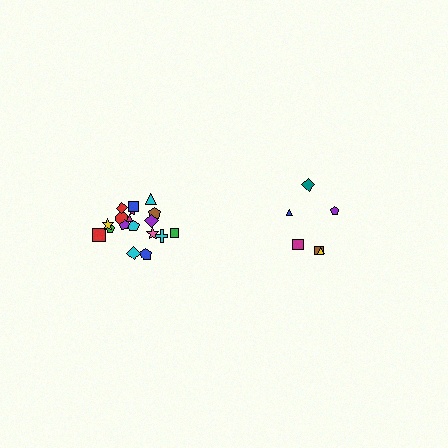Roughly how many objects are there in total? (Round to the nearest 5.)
Roughly 25 objects in total.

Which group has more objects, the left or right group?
The left group.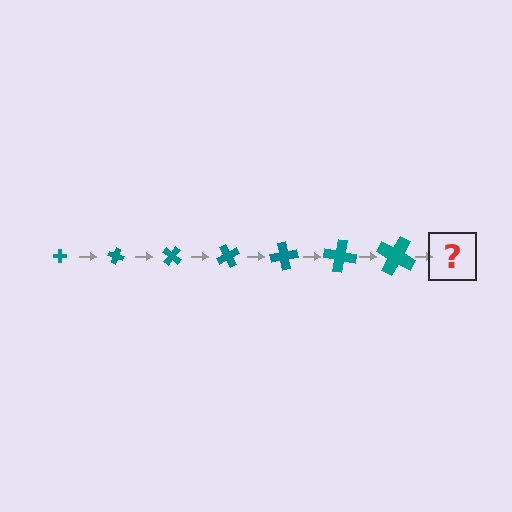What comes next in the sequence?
The next element should be a cross, larger than the previous one and rotated 140 degrees from the start.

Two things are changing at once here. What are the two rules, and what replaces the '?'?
The two rules are that the cross grows larger each step and it rotates 20 degrees each step. The '?' should be a cross, larger than the previous one and rotated 140 degrees from the start.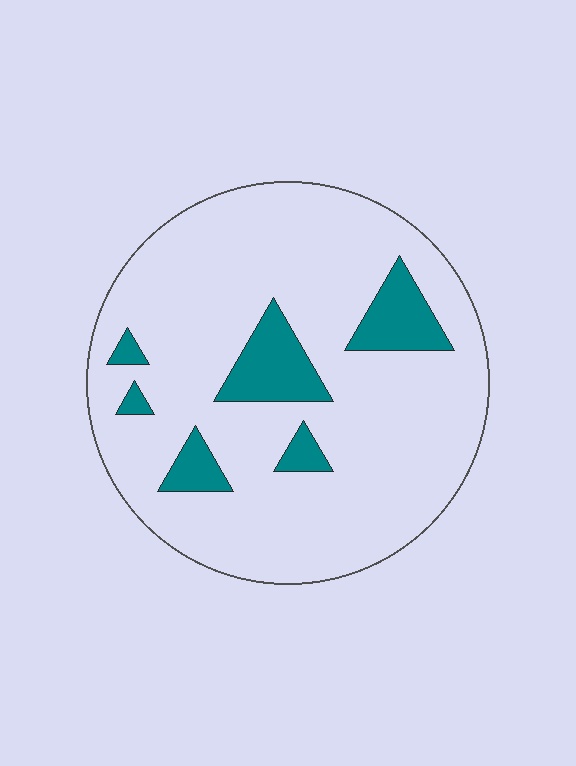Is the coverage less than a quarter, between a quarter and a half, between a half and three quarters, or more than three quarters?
Less than a quarter.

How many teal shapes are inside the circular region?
6.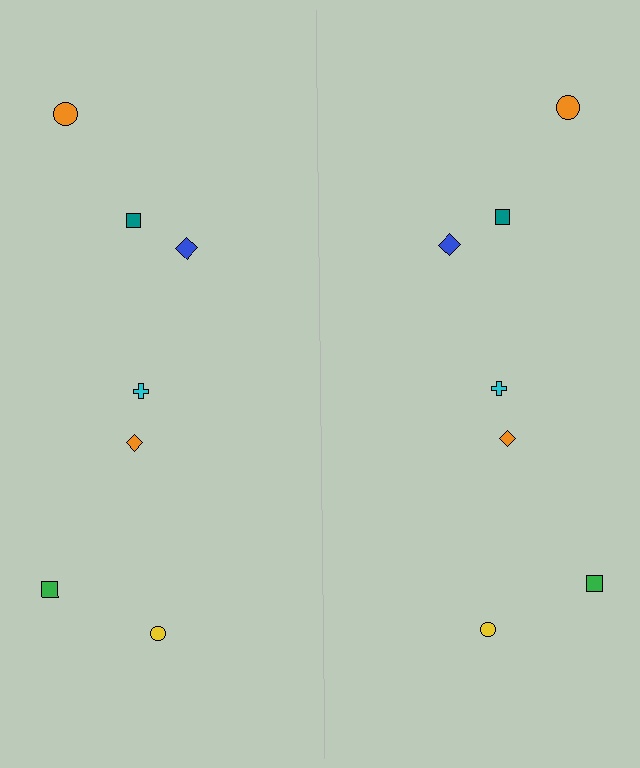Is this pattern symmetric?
Yes, this pattern has bilateral (reflection) symmetry.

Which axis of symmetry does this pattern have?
The pattern has a vertical axis of symmetry running through the center of the image.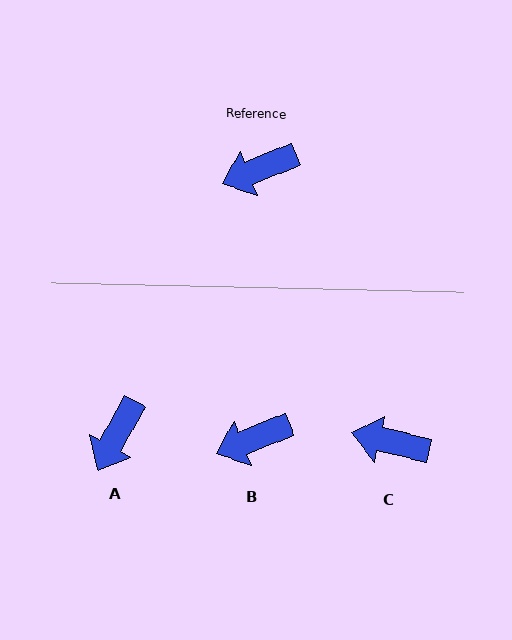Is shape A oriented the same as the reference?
No, it is off by about 39 degrees.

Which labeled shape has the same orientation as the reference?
B.